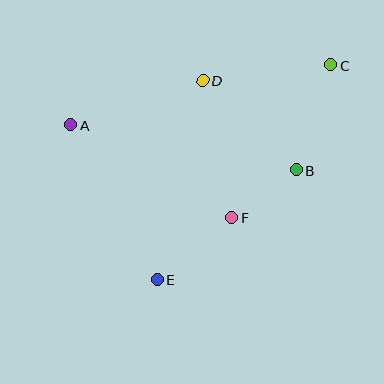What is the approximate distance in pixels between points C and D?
The distance between C and D is approximately 129 pixels.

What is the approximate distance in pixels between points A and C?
The distance between A and C is approximately 267 pixels.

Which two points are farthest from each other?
Points C and E are farthest from each other.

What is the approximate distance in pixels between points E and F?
The distance between E and F is approximately 97 pixels.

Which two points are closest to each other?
Points B and F are closest to each other.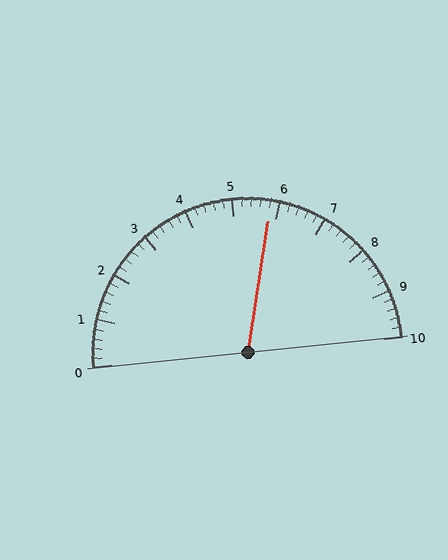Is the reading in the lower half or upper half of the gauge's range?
The reading is in the upper half of the range (0 to 10).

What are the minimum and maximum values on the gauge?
The gauge ranges from 0 to 10.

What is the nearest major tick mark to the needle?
The nearest major tick mark is 6.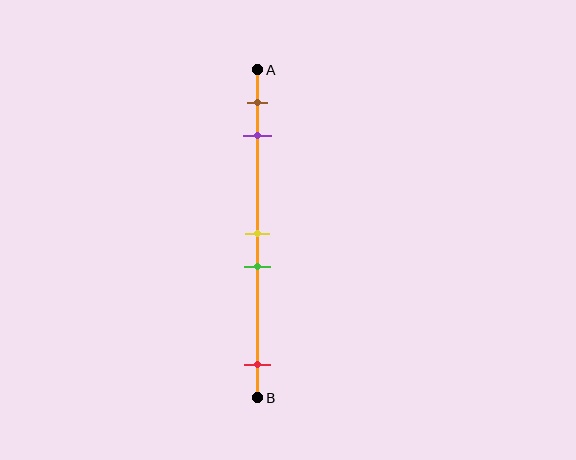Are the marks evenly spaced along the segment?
No, the marks are not evenly spaced.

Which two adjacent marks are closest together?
The yellow and green marks are the closest adjacent pair.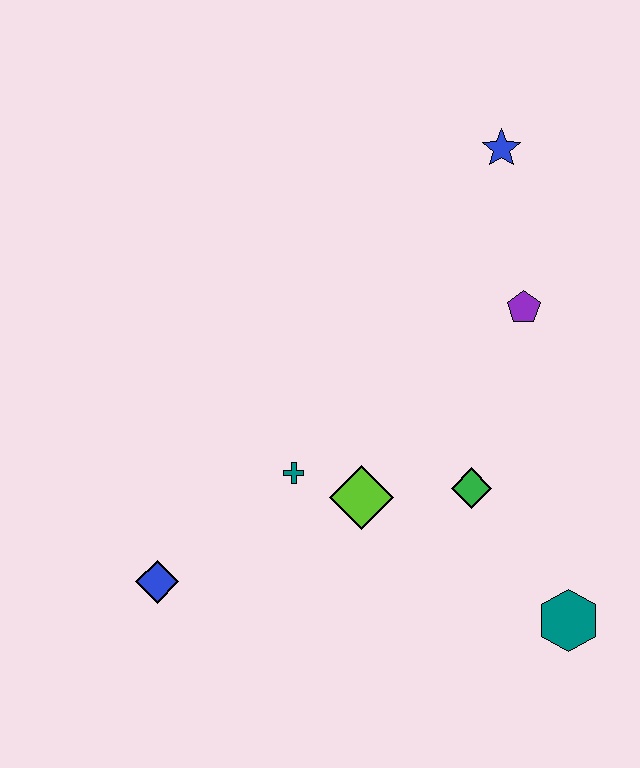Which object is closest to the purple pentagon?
The blue star is closest to the purple pentagon.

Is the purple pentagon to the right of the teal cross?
Yes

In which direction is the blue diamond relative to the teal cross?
The blue diamond is to the left of the teal cross.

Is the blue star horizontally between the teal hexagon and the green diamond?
Yes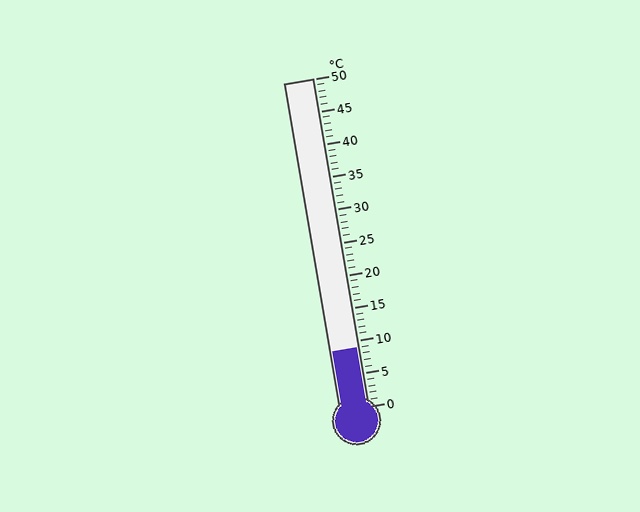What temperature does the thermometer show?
The thermometer shows approximately 9°C.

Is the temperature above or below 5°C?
The temperature is above 5°C.